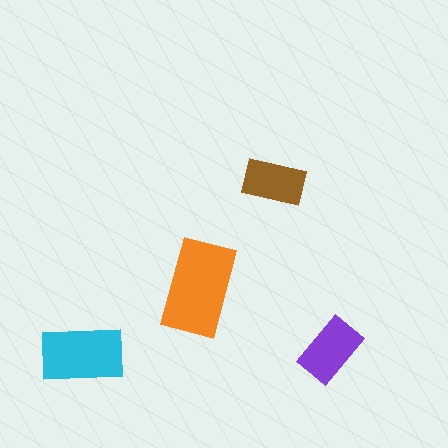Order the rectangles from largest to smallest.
the orange one, the cyan one, the purple one, the brown one.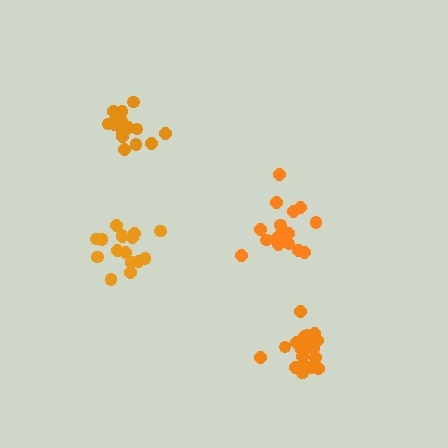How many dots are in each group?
Group 1: 21 dots, Group 2: 16 dots, Group 3: 16 dots, Group 4: 18 dots (71 total).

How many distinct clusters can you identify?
There are 4 distinct clusters.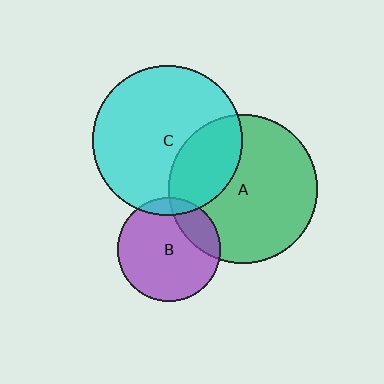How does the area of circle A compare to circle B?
Approximately 2.1 times.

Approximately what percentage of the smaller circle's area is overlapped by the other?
Approximately 20%.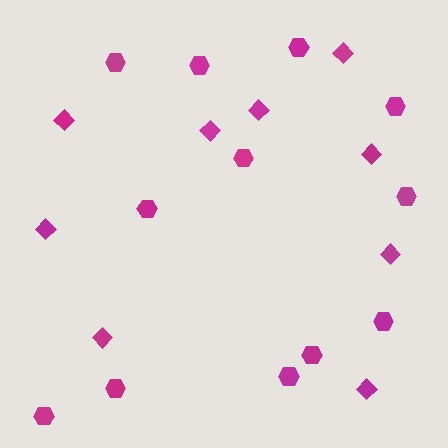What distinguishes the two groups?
There are 2 groups: one group of diamonds (9) and one group of hexagons (12).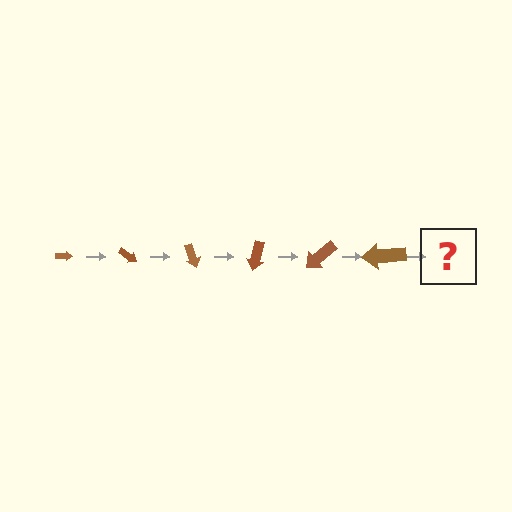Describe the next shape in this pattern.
It should be an arrow, larger than the previous one and rotated 210 degrees from the start.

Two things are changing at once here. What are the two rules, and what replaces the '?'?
The two rules are that the arrow grows larger each step and it rotates 35 degrees each step. The '?' should be an arrow, larger than the previous one and rotated 210 degrees from the start.